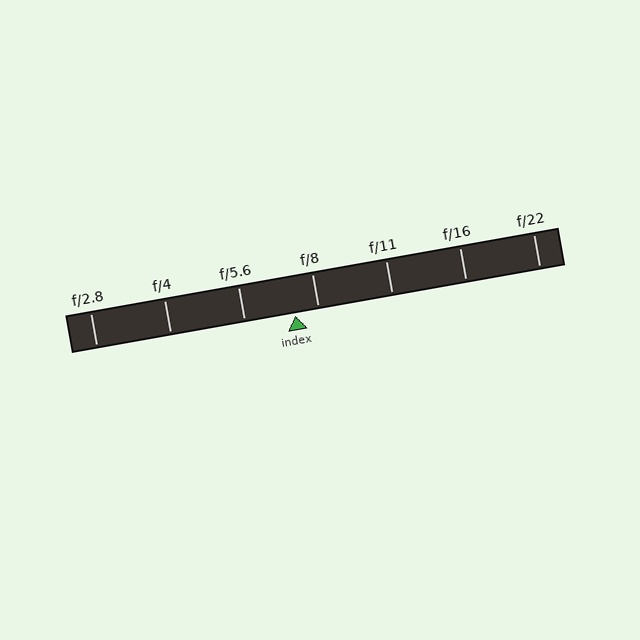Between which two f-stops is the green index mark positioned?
The index mark is between f/5.6 and f/8.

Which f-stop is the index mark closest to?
The index mark is closest to f/8.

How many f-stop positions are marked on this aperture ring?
There are 7 f-stop positions marked.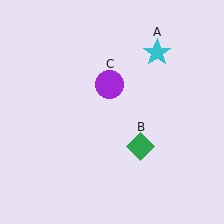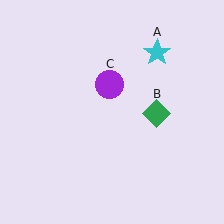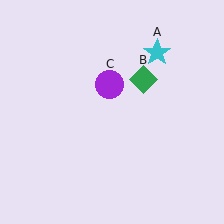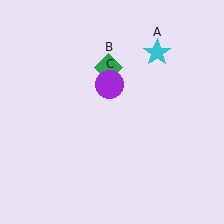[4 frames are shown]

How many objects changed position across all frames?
1 object changed position: green diamond (object B).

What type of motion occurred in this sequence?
The green diamond (object B) rotated counterclockwise around the center of the scene.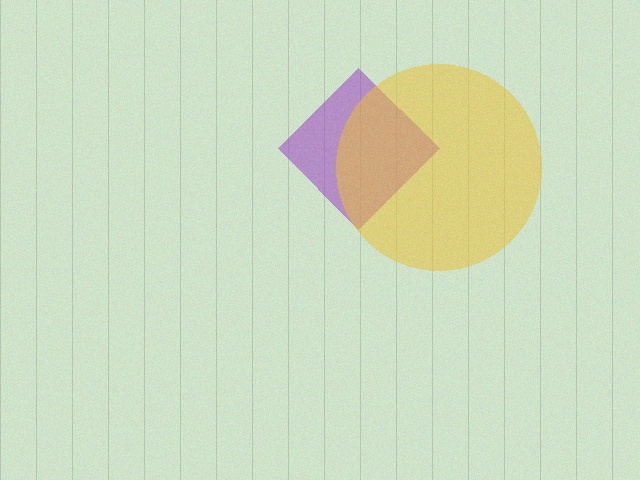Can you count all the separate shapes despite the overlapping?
Yes, there are 2 separate shapes.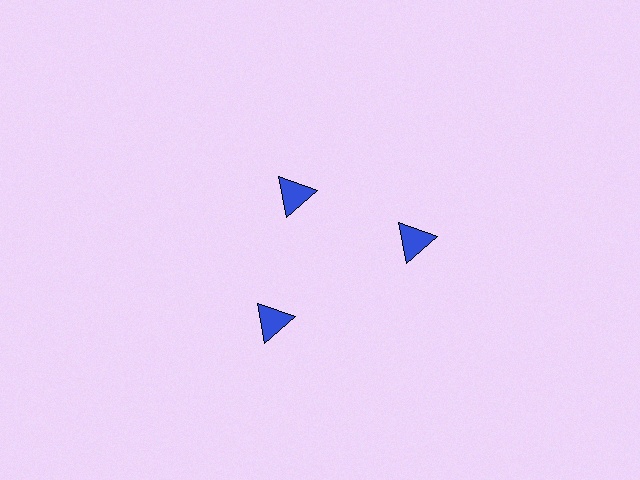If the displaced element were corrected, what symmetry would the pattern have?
It would have 3-fold rotational symmetry — the pattern would map onto itself every 120 degrees.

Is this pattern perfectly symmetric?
No. The 3 blue triangles are arranged in a ring, but one element near the 11 o'clock position is pulled inward toward the center, breaking the 3-fold rotational symmetry.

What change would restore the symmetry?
The symmetry would be restored by moving it outward, back onto the ring so that all 3 triangles sit at equal angles and equal distance from the center.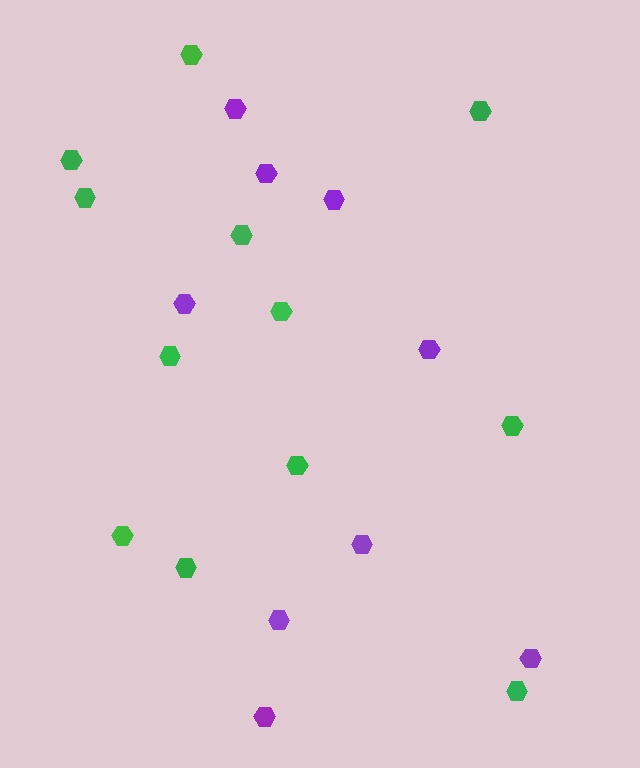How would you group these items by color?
There are 2 groups: one group of purple hexagons (9) and one group of green hexagons (12).